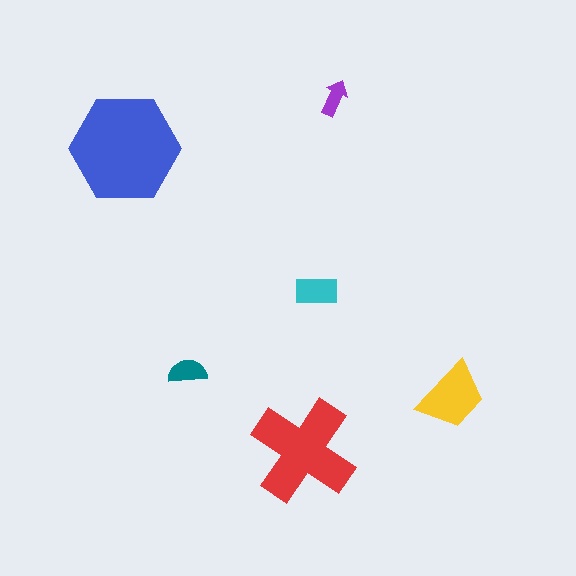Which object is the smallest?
The purple arrow.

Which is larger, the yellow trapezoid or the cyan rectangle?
The yellow trapezoid.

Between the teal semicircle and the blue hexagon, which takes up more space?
The blue hexagon.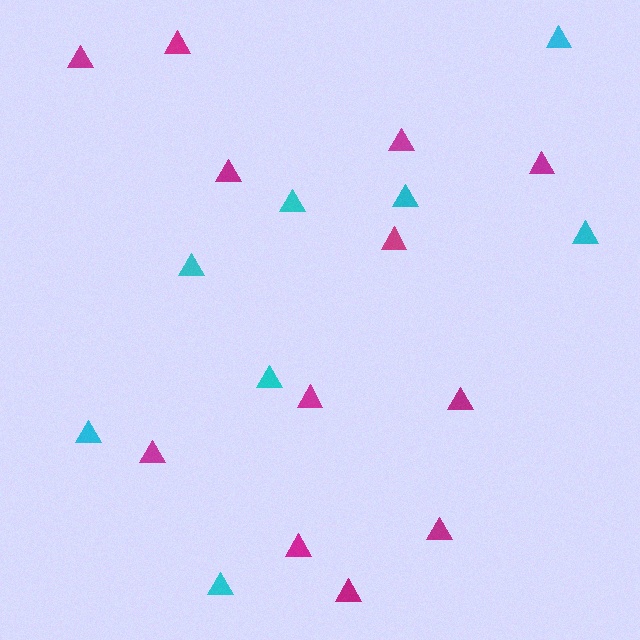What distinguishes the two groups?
There are 2 groups: one group of cyan triangles (8) and one group of magenta triangles (12).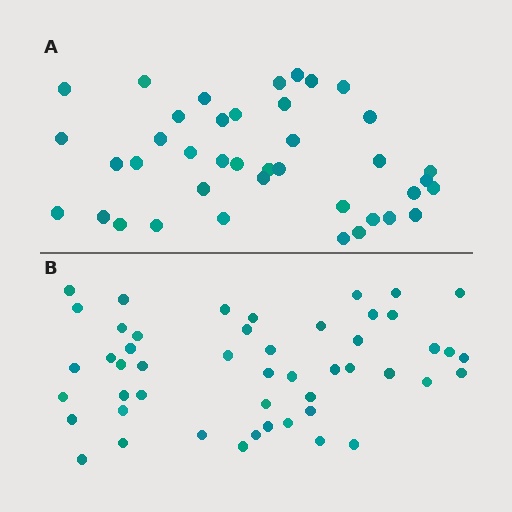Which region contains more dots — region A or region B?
Region B (the bottom region) has more dots.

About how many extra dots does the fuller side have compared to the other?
Region B has roughly 8 or so more dots than region A.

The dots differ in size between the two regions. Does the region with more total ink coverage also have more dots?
No. Region A has more total ink coverage because its dots are larger, but region B actually contains more individual dots. Total area can be misleading — the number of items is what matters here.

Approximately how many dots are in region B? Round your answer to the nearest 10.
About 50 dots. (The exact count is 49, which rounds to 50.)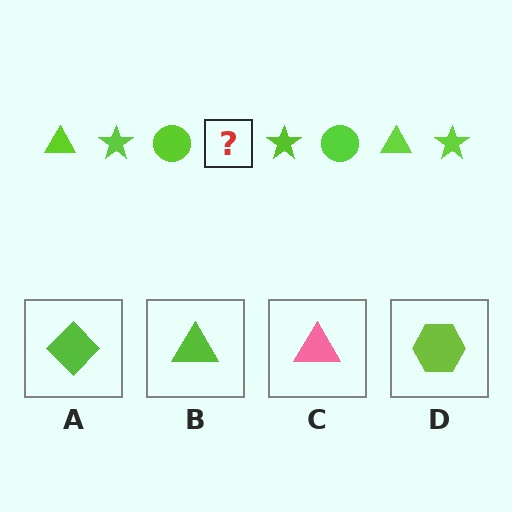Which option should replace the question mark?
Option B.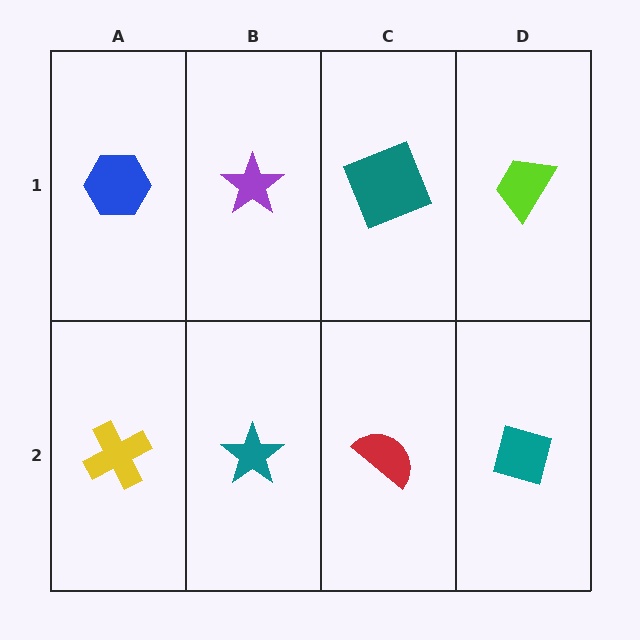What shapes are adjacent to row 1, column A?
A yellow cross (row 2, column A), a purple star (row 1, column B).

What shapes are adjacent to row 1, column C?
A red semicircle (row 2, column C), a purple star (row 1, column B), a lime trapezoid (row 1, column D).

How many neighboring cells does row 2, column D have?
2.